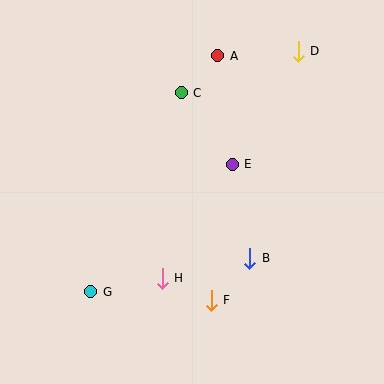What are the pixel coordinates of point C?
Point C is at (181, 93).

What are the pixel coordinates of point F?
Point F is at (211, 300).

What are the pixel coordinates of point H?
Point H is at (162, 278).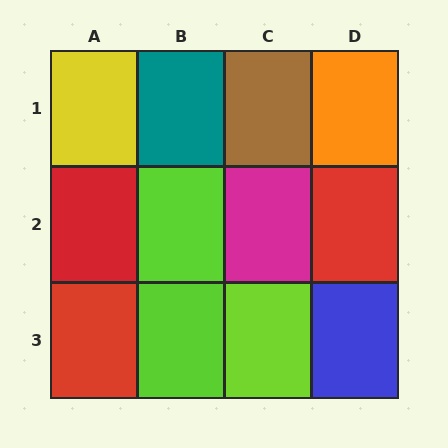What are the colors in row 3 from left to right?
Red, lime, lime, blue.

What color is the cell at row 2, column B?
Lime.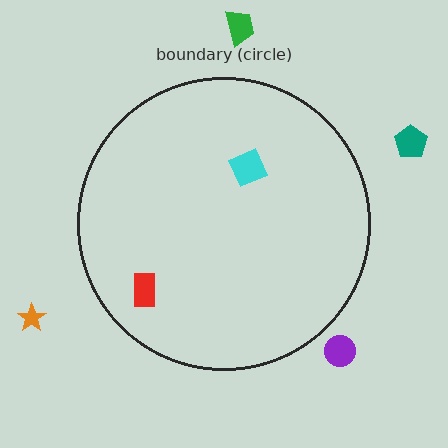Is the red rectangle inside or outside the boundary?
Inside.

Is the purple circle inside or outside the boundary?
Outside.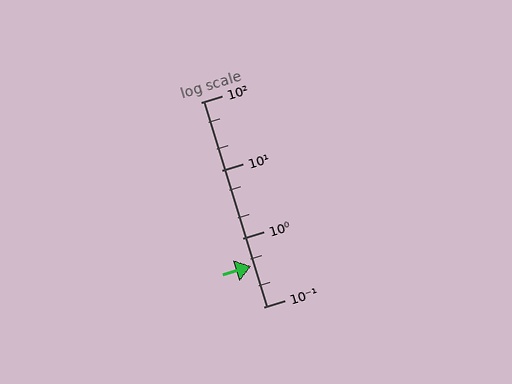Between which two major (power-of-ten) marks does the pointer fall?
The pointer is between 0.1 and 1.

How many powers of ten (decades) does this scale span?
The scale spans 3 decades, from 0.1 to 100.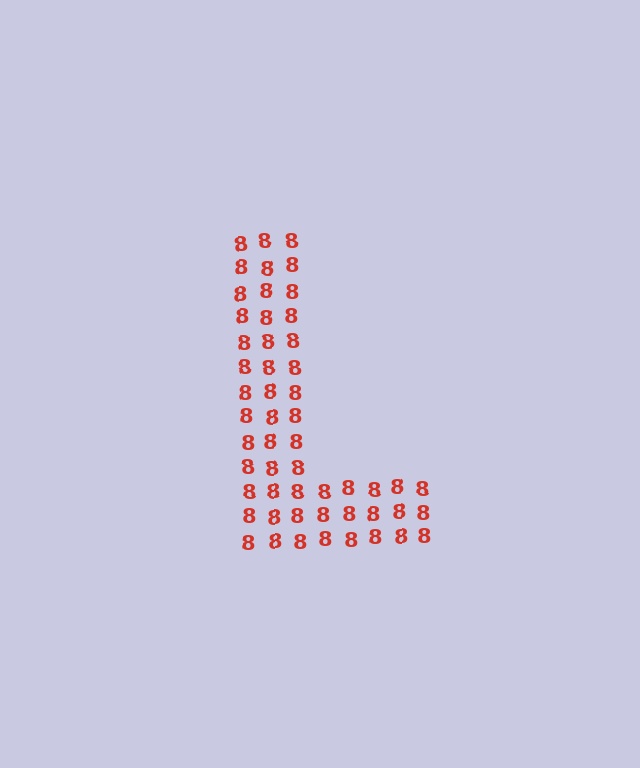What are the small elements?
The small elements are digit 8's.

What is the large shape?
The large shape is the letter L.